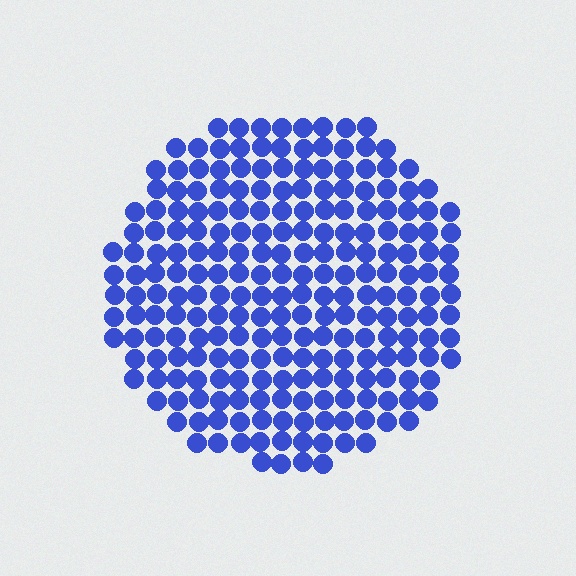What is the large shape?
The large shape is a circle.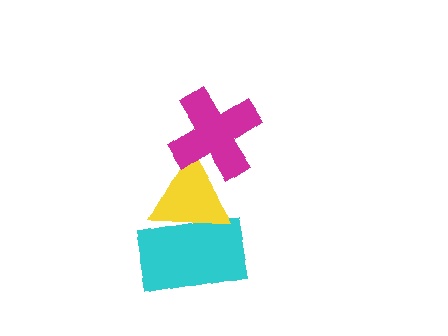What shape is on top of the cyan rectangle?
The yellow triangle is on top of the cyan rectangle.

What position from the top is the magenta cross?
The magenta cross is 1st from the top.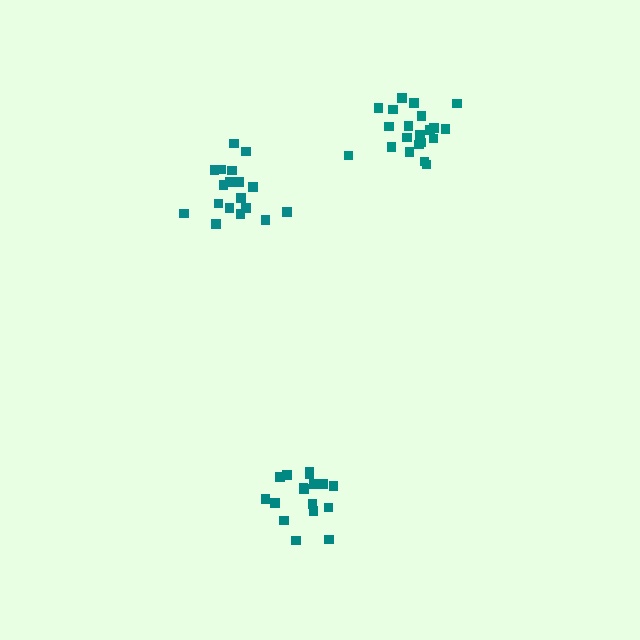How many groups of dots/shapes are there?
There are 3 groups.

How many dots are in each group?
Group 1: 18 dots, Group 2: 17 dots, Group 3: 21 dots (56 total).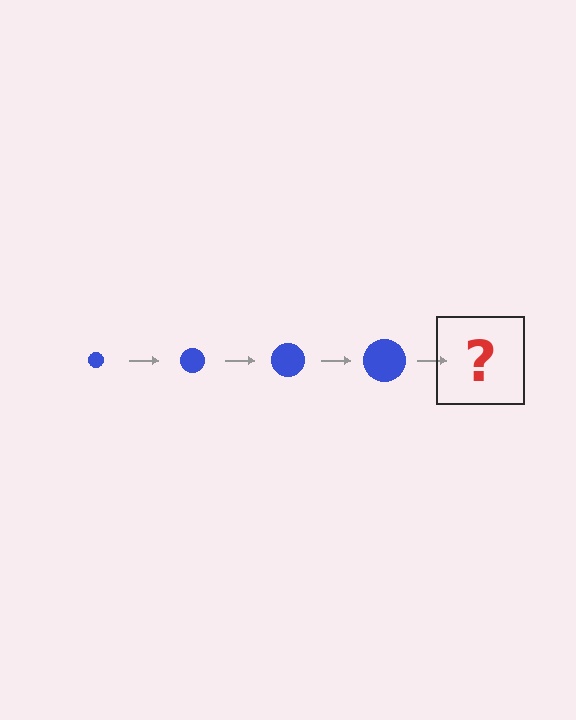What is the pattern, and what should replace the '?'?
The pattern is that the circle gets progressively larger each step. The '?' should be a blue circle, larger than the previous one.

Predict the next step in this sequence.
The next step is a blue circle, larger than the previous one.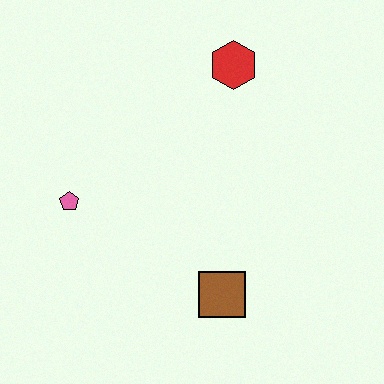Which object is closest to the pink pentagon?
The brown square is closest to the pink pentagon.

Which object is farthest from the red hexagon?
The brown square is farthest from the red hexagon.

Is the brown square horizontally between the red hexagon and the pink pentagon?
Yes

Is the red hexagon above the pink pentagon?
Yes